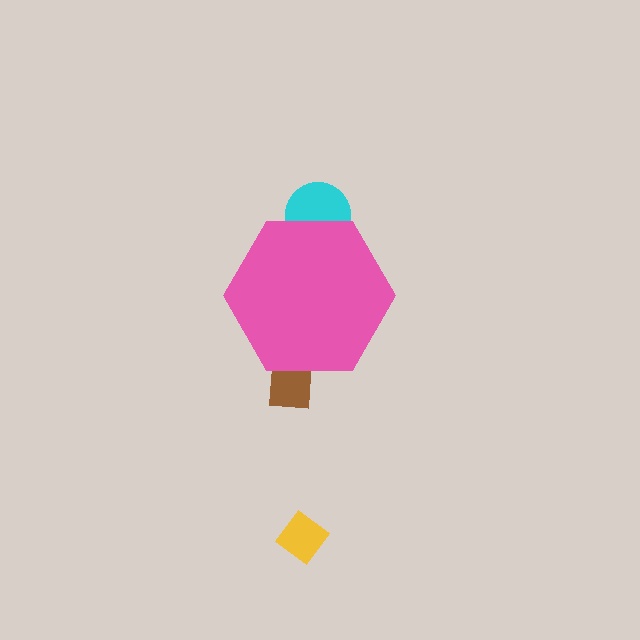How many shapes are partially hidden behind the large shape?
2 shapes are partially hidden.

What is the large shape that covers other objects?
A pink hexagon.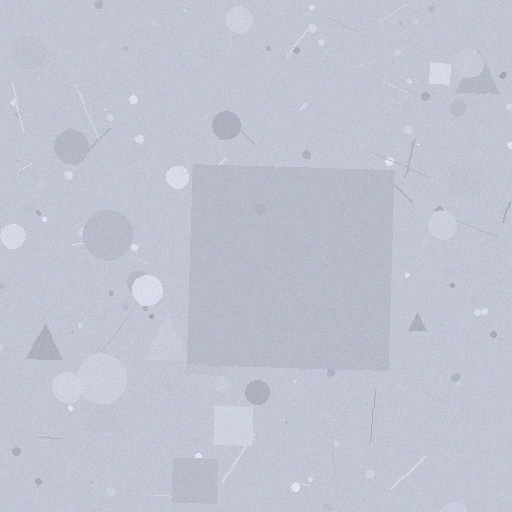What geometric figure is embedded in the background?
A square is embedded in the background.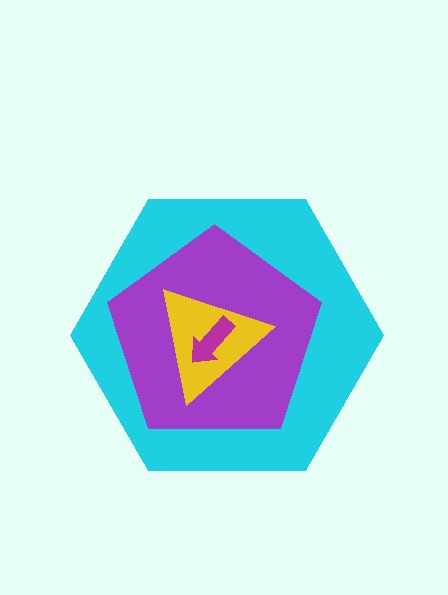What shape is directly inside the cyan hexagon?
The purple pentagon.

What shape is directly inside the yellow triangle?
The magenta arrow.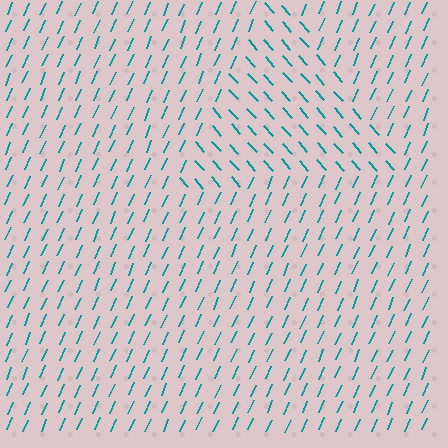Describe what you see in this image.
The image is filled with small teal line segments. A triangle region in the image has lines oriented differently from the surrounding lines, creating a visible texture boundary.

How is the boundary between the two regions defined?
The boundary is defined purely by a change in line orientation (approximately 66 degrees difference). All lines are the same color and thickness.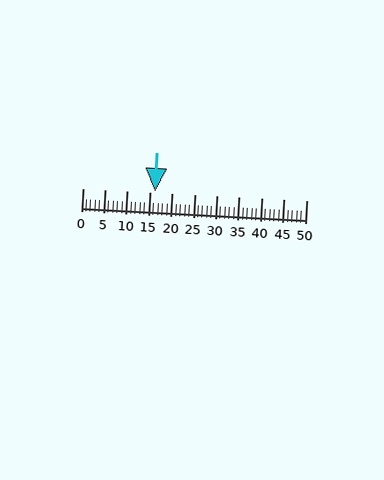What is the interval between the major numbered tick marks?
The major tick marks are spaced 5 units apart.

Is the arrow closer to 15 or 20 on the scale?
The arrow is closer to 15.